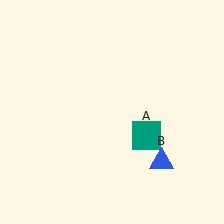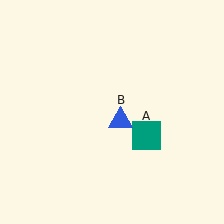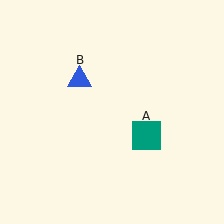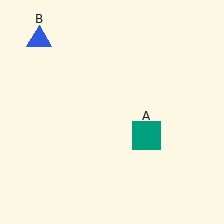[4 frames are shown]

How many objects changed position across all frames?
1 object changed position: blue triangle (object B).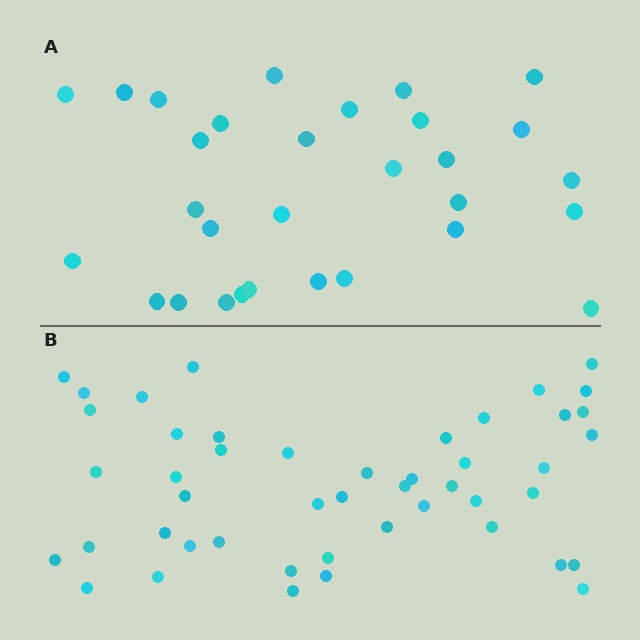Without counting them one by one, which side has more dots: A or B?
Region B (the bottom region) has more dots.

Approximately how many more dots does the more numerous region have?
Region B has approximately 15 more dots than region A.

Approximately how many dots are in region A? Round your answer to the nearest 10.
About 30 dots.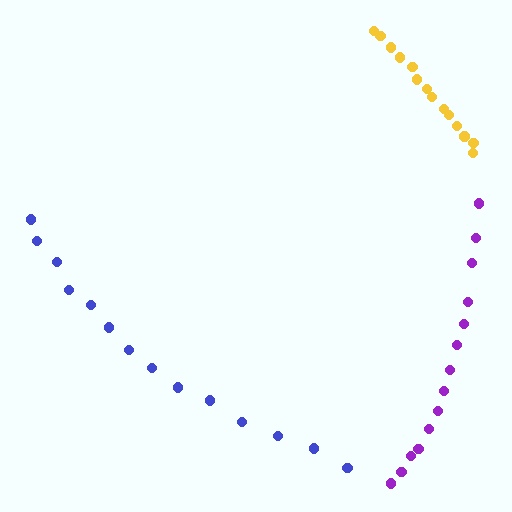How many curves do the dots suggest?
There are 3 distinct paths.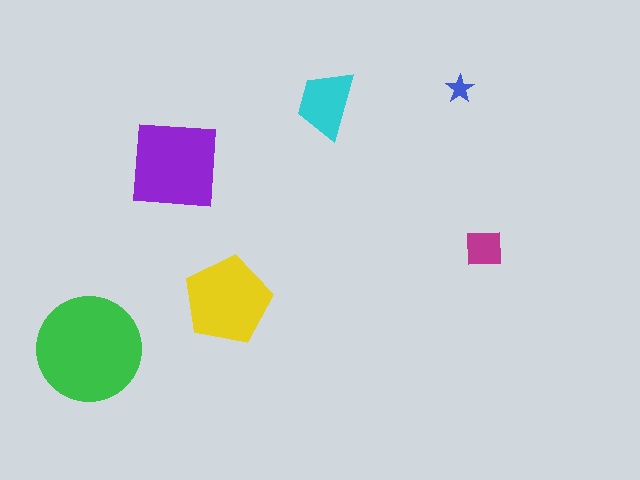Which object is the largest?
The green circle.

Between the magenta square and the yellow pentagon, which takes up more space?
The yellow pentagon.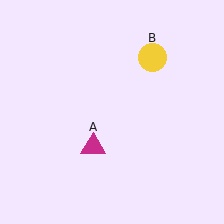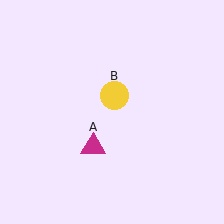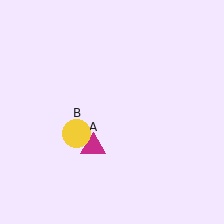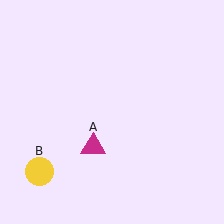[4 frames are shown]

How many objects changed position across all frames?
1 object changed position: yellow circle (object B).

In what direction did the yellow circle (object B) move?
The yellow circle (object B) moved down and to the left.